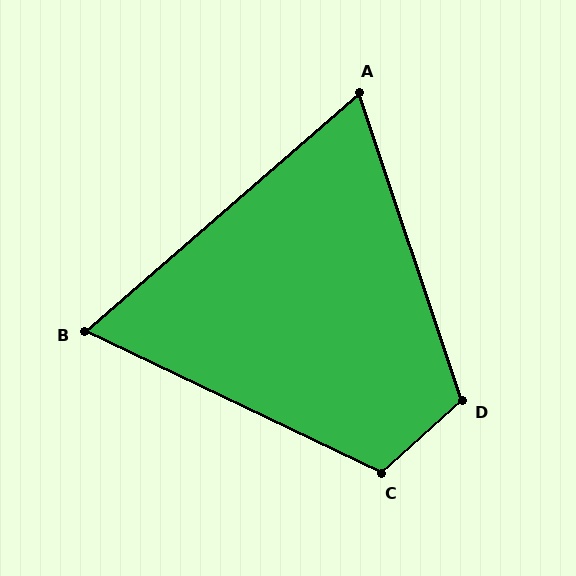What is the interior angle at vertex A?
Approximately 67 degrees (acute).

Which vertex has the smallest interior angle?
B, at approximately 67 degrees.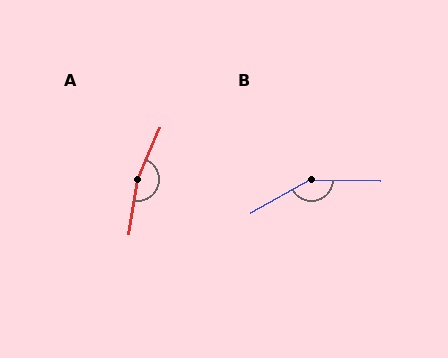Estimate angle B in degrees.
Approximately 149 degrees.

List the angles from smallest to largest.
B (149°), A (165°).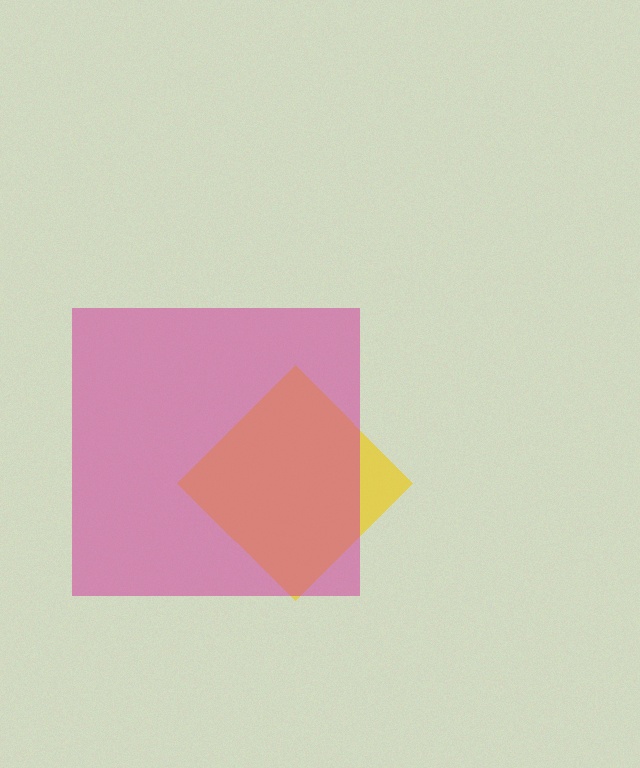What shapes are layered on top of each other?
The layered shapes are: a yellow diamond, a magenta square.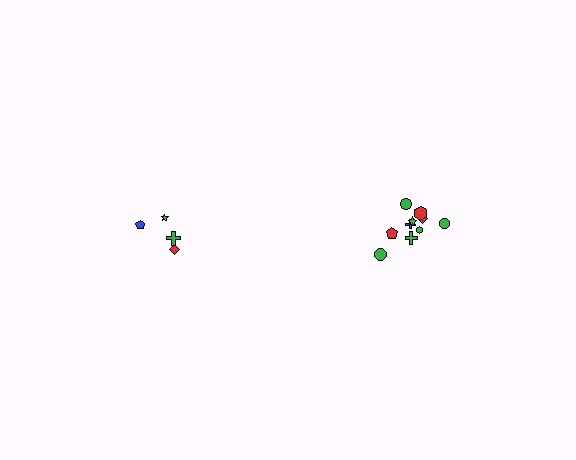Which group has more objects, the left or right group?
The right group.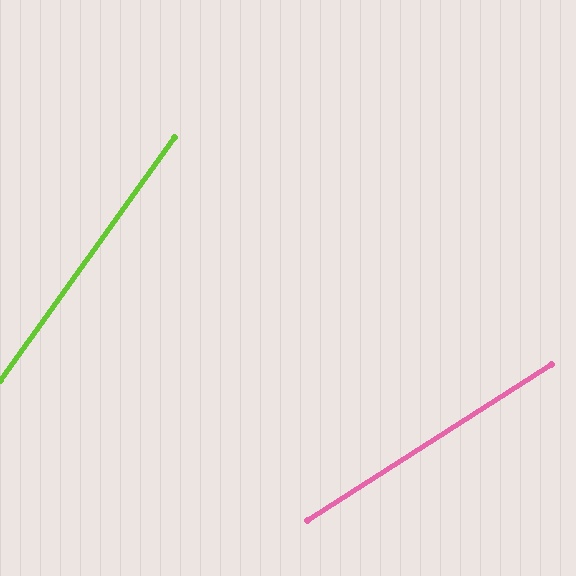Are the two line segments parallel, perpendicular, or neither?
Neither parallel nor perpendicular — they differ by about 22°.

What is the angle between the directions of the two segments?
Approximately 22 degrees.